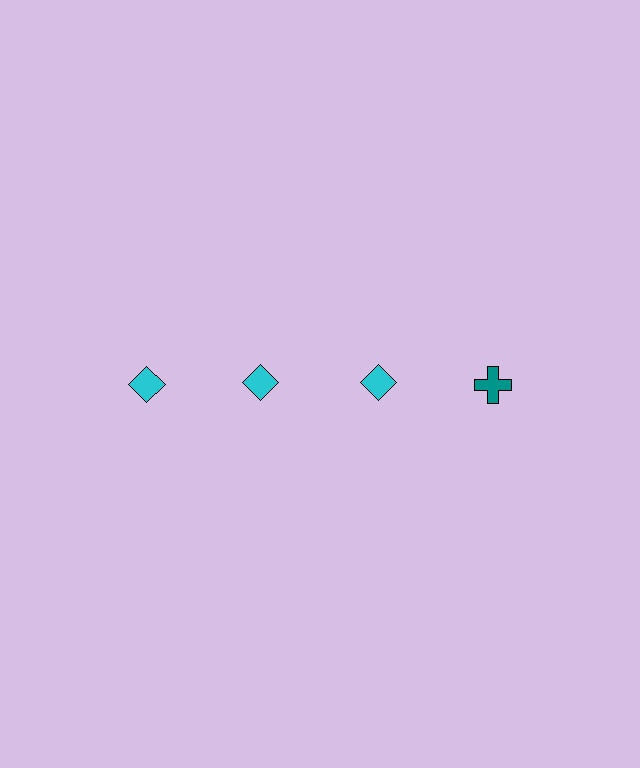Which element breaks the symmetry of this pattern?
The teal cross in the top row, second from right column breaks the symmetry. All other shapes are cyan diamonds.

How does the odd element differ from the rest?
It differs in both color (teal instead of cyan) and shape (cross instead of diamond).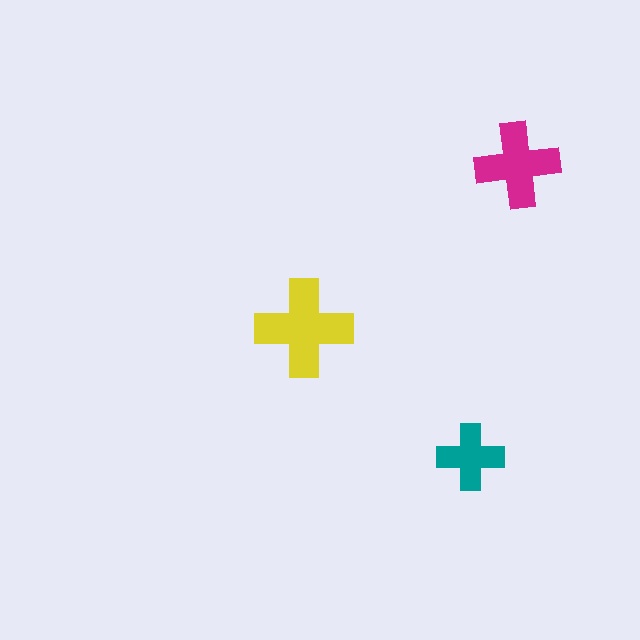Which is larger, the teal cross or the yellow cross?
The yellow one.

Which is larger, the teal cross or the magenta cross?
The magenta one.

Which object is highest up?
The magenta cross is topmost.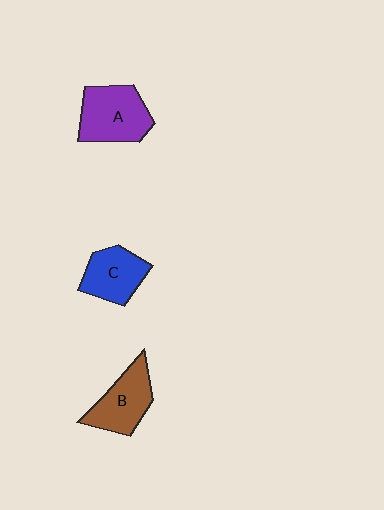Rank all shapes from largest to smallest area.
From largest to smallest: A (purple), B (brown), C (blue).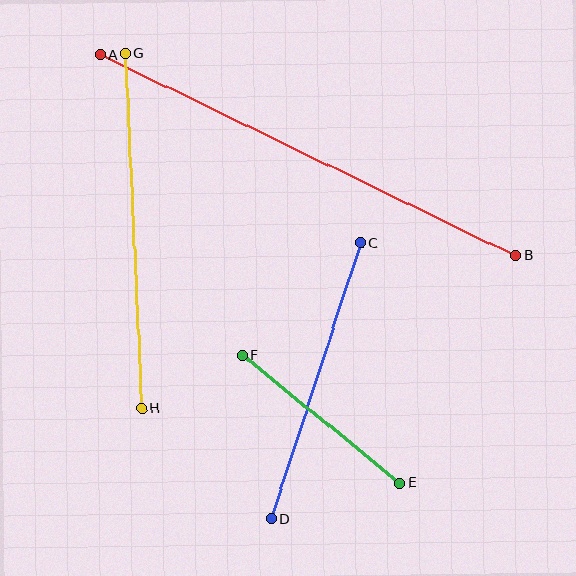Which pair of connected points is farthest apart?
Points A and B are farthest apart.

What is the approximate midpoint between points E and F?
The midpoint is at approximately (321, 419) pixels.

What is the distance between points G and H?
The distance is approximately 356 pixels.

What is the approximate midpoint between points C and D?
The midpoint is at approximately (316, 381) pixels.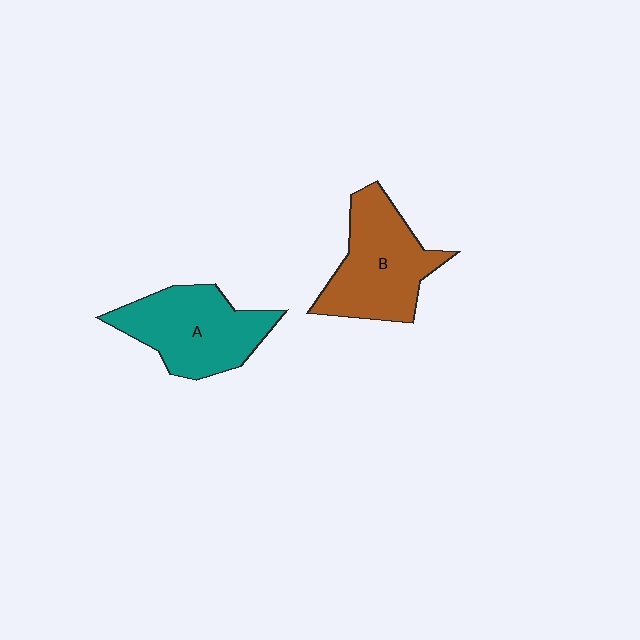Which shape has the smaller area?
Shape A (teal).